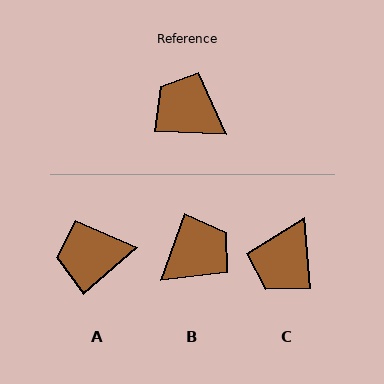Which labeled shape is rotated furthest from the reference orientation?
B, about 108 degrees away.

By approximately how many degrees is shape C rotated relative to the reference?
Approximately 98 degrees counter-clockwise.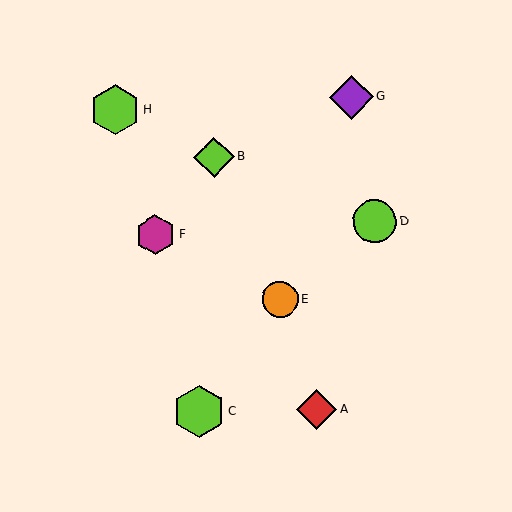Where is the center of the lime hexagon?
The center of the lime hexagon is at (115, 110).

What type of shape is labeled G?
Shape G is a purple diamond.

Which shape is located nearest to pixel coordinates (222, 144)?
The lime diamond (labeled B) at (214, 157) is nearest to that location.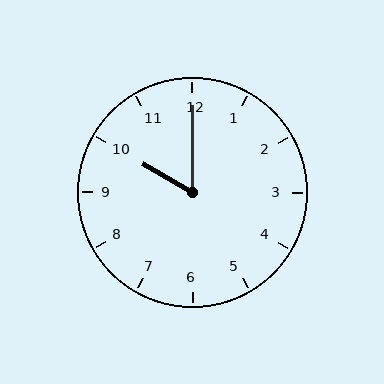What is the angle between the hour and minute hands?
Approximately 60 degrees.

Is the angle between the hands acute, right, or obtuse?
It is acute.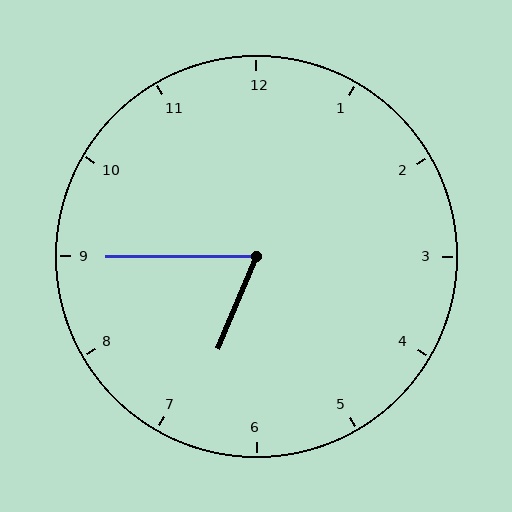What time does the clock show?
6:45.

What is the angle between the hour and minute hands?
Approximately 68 degrees.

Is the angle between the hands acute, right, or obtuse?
It is acute.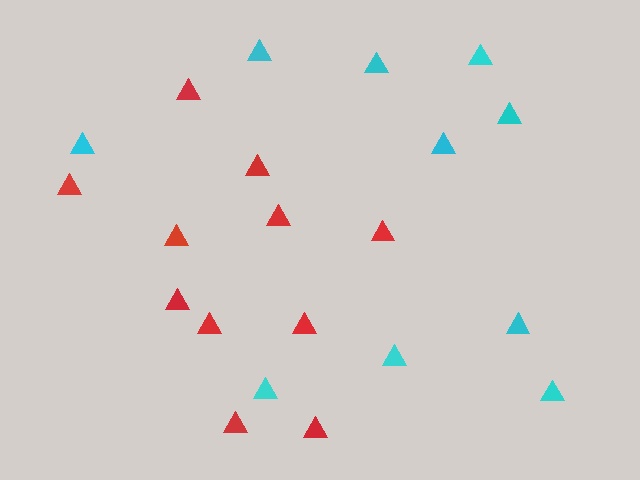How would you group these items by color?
There are 2 groups: one group of cyan triangles (10) and one group of red triangles (11).